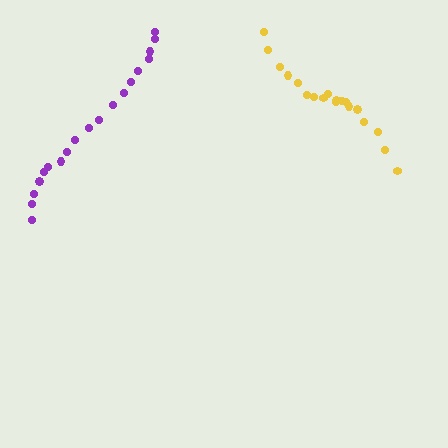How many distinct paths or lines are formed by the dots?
There are 2 distinct paths.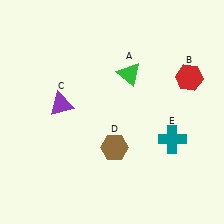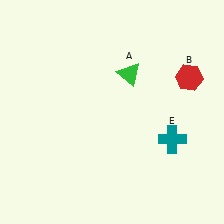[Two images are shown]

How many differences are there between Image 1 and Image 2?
There are 2 differences between the two images.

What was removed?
The brown hexagon (D), the purple triangle (C) were removed in Image 2.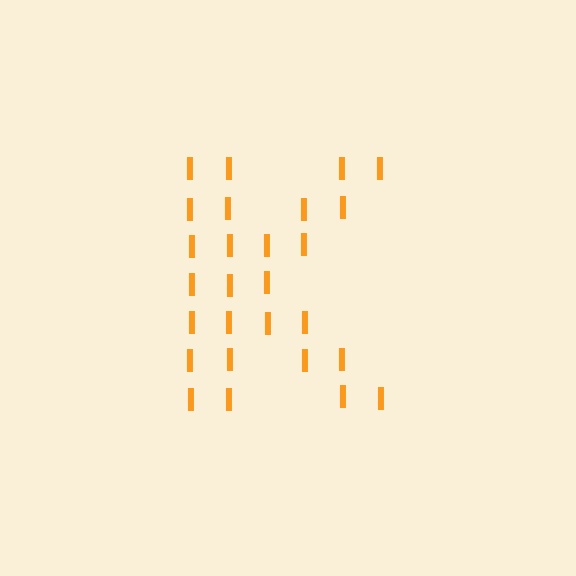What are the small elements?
The small elements are letter I's.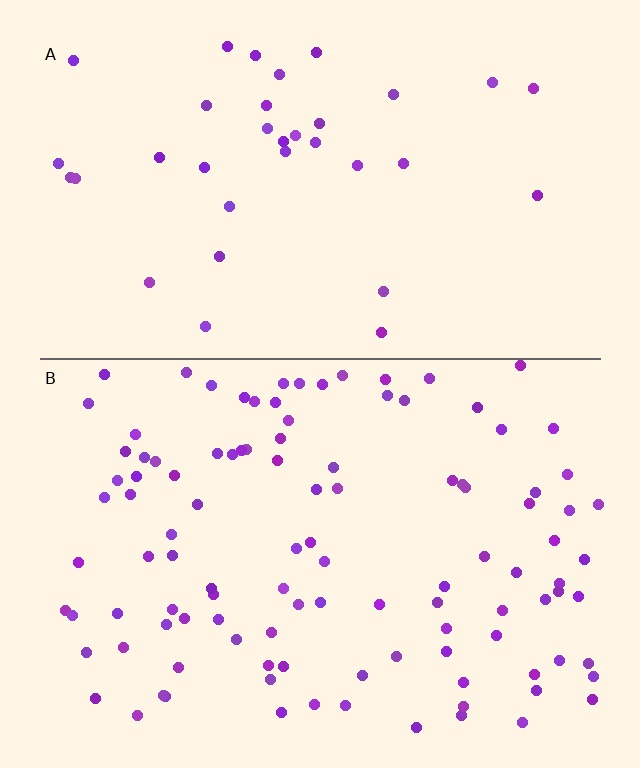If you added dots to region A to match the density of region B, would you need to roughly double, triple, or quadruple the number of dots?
Approximately triple.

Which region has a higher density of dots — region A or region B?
B (the bottom).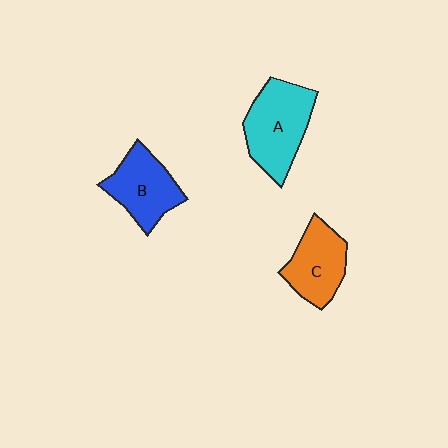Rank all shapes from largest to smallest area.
From largest to smallest: A (cyan), B (blue), C (orange).